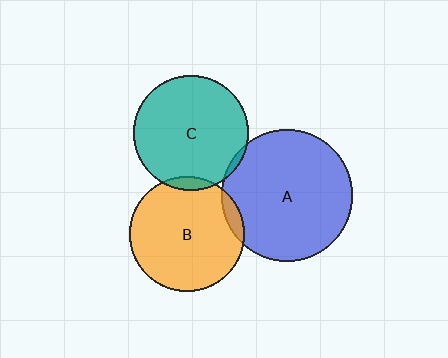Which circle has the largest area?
Circle A (blue).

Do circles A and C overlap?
Yes.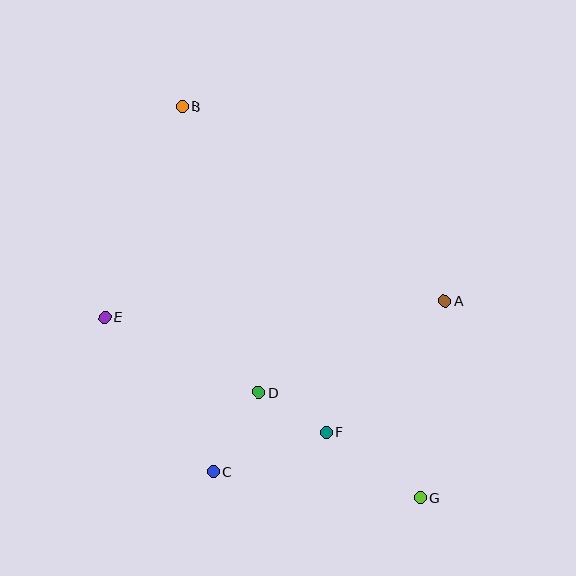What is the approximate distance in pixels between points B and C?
The distance between B and C is approximately 366 pixels.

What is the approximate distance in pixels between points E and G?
The distance between E and G is approximately 363 pixels.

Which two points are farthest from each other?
Points B and G are farthest from each other.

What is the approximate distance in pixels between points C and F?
The distance between C and F is approximately 119 pixels.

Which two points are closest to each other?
Points D and F are closest to each other.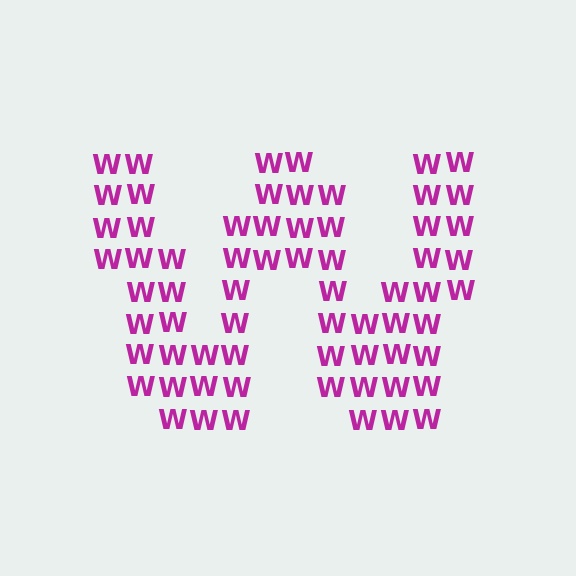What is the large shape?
The large shape is the letter W.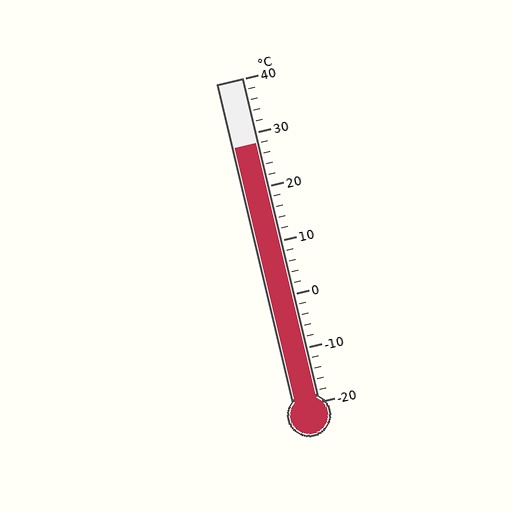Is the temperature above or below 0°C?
The temperature is above 0°C.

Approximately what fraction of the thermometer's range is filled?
The thermometer is filled to approximately 80% of its range.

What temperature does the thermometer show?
The thermometer shows approximately 28°C.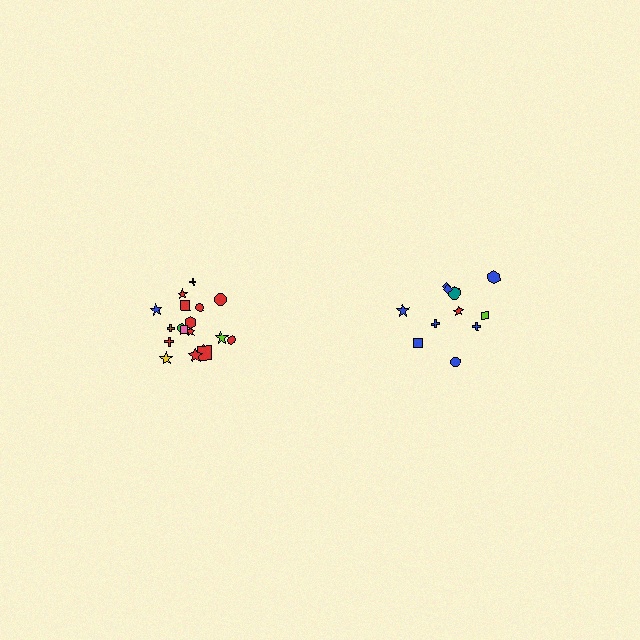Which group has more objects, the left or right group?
The left group.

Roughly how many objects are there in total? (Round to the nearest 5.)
Roughly 30 objects in total.